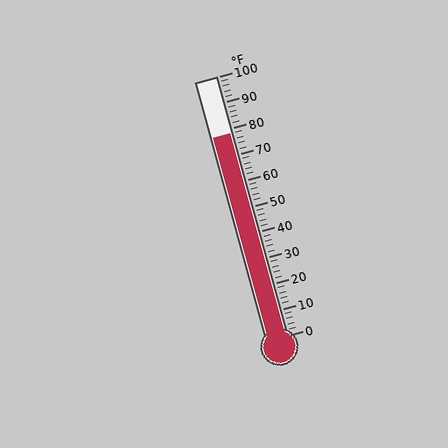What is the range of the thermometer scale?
The thermometer scale ranges from 0°F to 100°F.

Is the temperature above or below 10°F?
The temperature is above 10°F.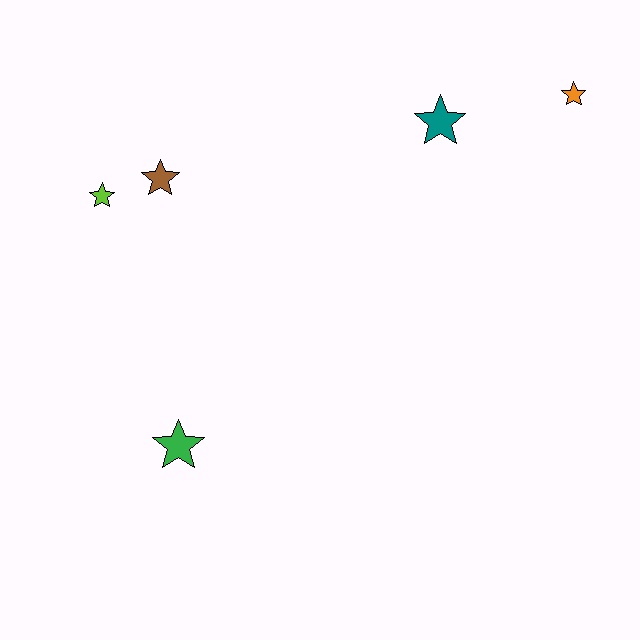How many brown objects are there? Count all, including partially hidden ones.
There is 1 brown object.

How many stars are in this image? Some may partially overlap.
There are 5 stars.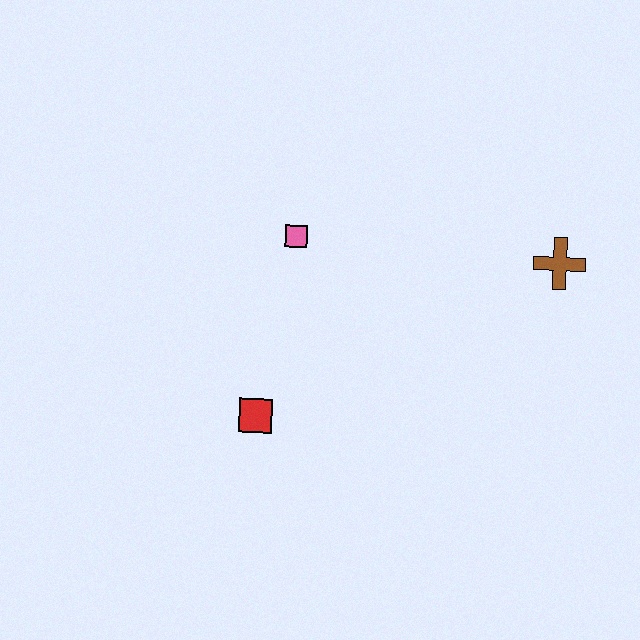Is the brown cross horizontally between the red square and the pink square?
No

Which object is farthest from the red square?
The brown cross is farthest from the red square.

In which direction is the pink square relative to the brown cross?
The pink square is to the left of the brown cross.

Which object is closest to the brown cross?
The pink square is closest to the brown cross.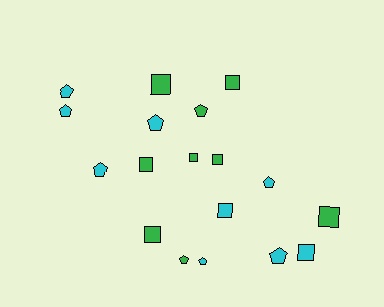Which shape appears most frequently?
Square, with 9 objects.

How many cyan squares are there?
There are 2 cyan squares.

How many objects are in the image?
There are 18 objects.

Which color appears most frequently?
Green, with 9 objects.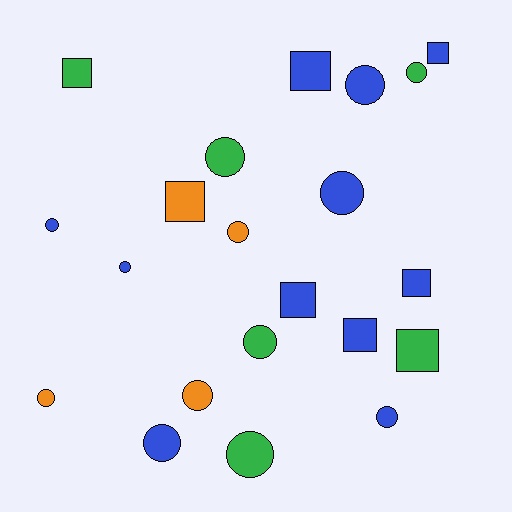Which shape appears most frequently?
Circle, with 13 objects.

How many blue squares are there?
There are 5 blue squares.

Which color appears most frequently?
Blue, with 11 objects.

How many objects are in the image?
There are 21 objects.